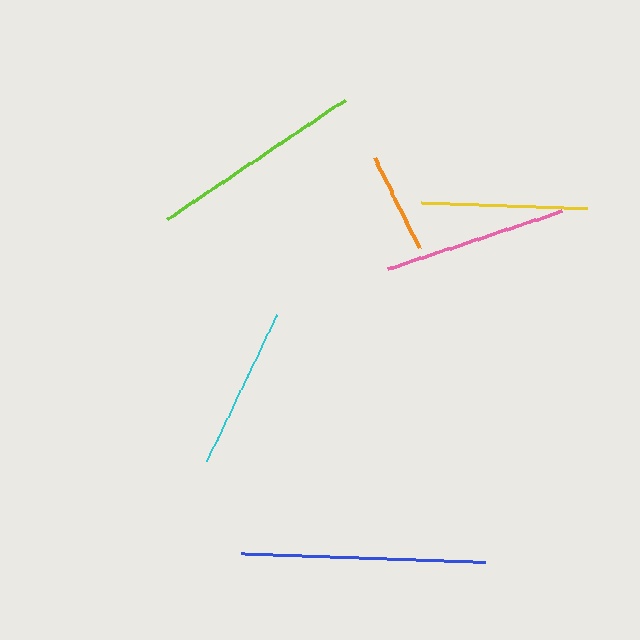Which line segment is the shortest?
The orange line is the shortest at approximately 101 pixels.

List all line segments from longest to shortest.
From longest to shortest: blue, lime, pink, yellow, cyan, orange.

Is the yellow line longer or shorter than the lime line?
The lime line is longer than the yellow line.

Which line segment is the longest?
The blue line is the longest at approximately 244 pixels.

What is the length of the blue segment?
The blue segment is approximately 244 pixels long.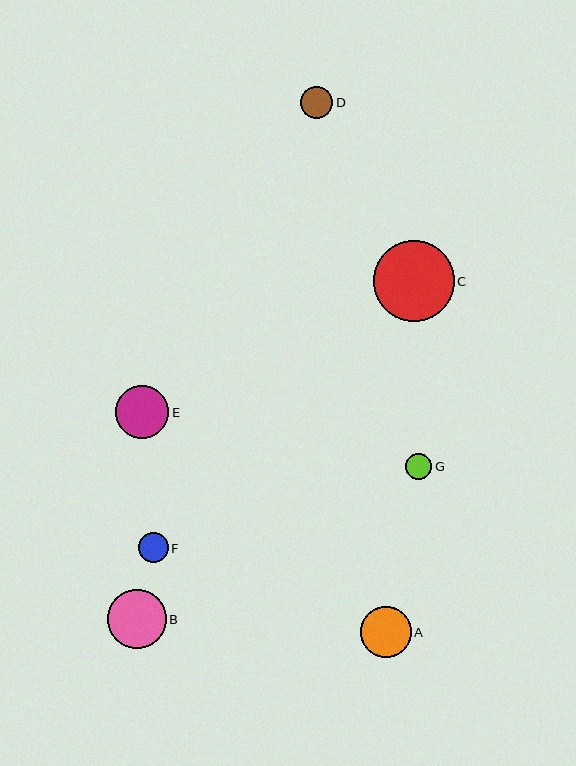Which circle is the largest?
Circle C is the largest with a size of approximately 81 pixels.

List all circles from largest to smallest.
From largest to smallest: C, B, E, A, D, F, G.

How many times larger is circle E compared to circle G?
Circle E is approximately 2.1 times the size of circle G.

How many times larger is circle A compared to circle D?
Circle A is approximately 1.6 times the size of circle D.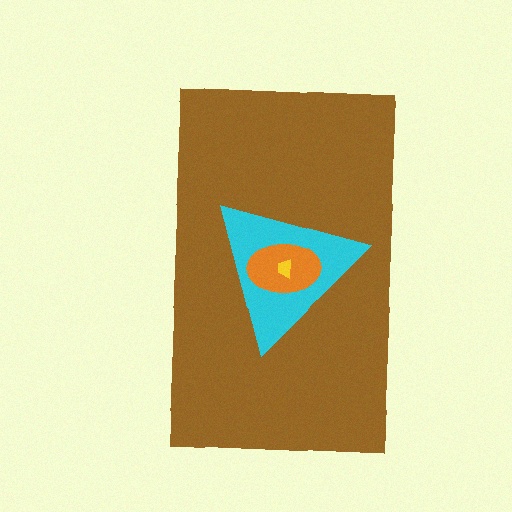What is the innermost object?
The yellow trapezoid.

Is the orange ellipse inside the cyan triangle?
Yes.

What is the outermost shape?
The brown rectangle.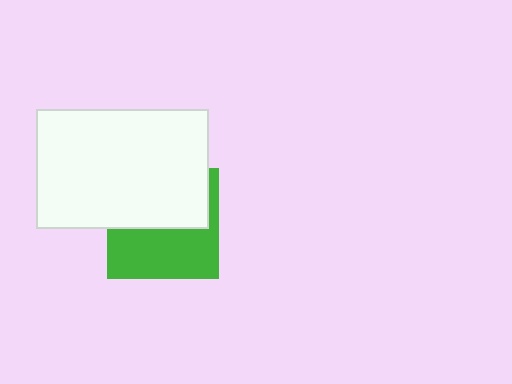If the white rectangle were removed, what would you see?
You would see the complete green square.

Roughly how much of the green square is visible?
About half of it is visible (roughly 50%).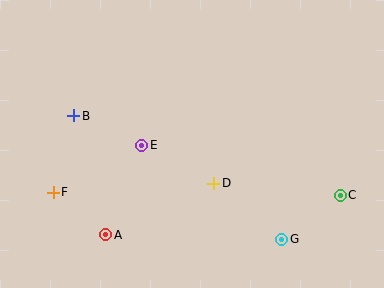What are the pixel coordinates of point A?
Point A is at (106, 235).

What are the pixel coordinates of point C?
Point C is at (340, 195).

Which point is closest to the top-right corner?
Point C is closest to the top-right corner.